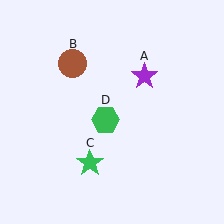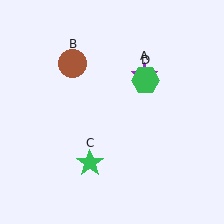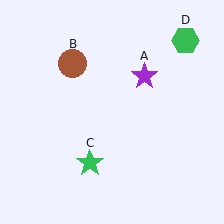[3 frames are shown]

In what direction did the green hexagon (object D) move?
The green hexagon (object D) moved up and to the right.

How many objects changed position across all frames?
1 object changed position: green hexagon (object D).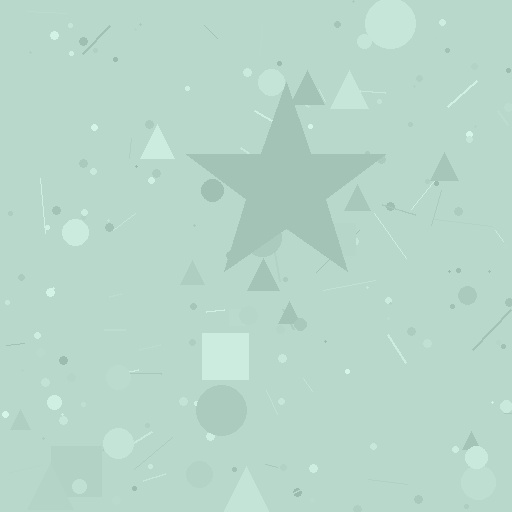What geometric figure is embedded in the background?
A star is embedded in the background.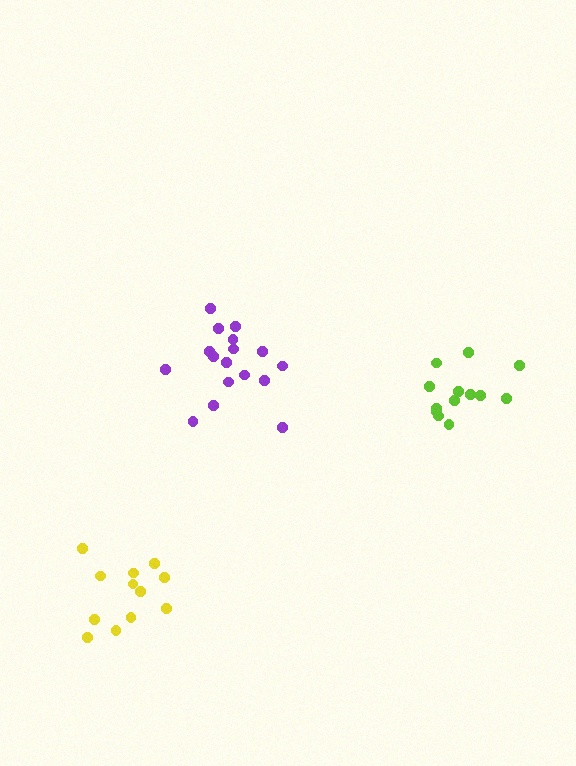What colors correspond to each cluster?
The clusters are colored: purple, lime, yellow.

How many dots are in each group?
Group 1: 17 dots, Group 2: 13 dots, Group 3: 12 dots (42 total).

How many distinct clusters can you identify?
There are 3 distinct clusters.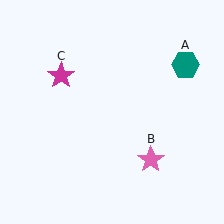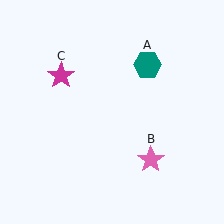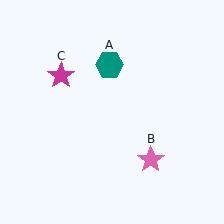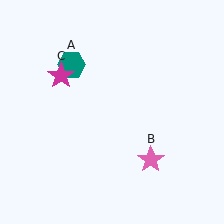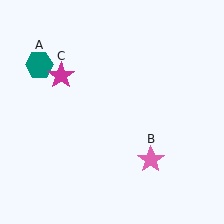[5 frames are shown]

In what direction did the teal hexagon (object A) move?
The teal hexagon (object A) moved left.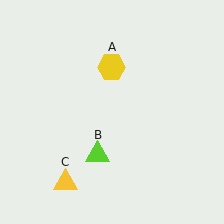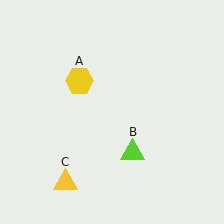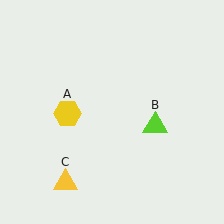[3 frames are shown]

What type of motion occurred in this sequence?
The yellow hexagon (object A), lime triangle (object B) rotated counterclockwise around the center of the scene.